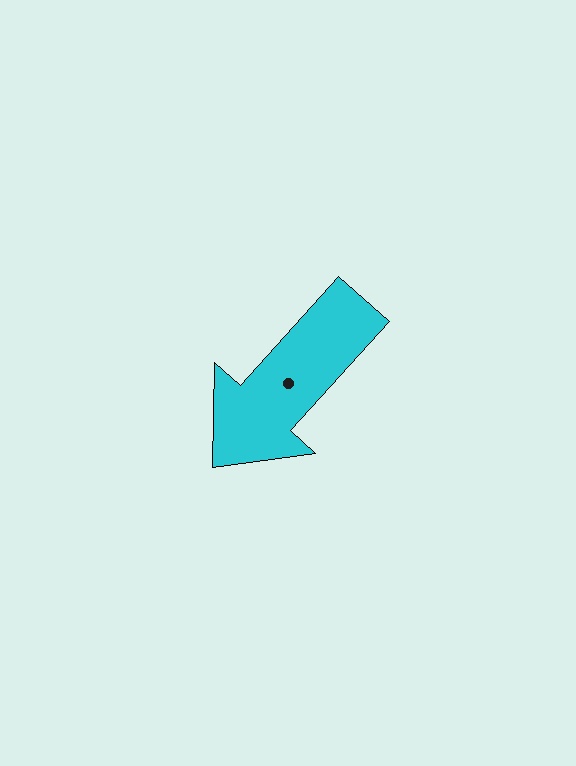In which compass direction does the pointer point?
Southwest.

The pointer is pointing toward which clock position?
Roughly 7 o'clock.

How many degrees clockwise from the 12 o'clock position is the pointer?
Approximately 222 degrees.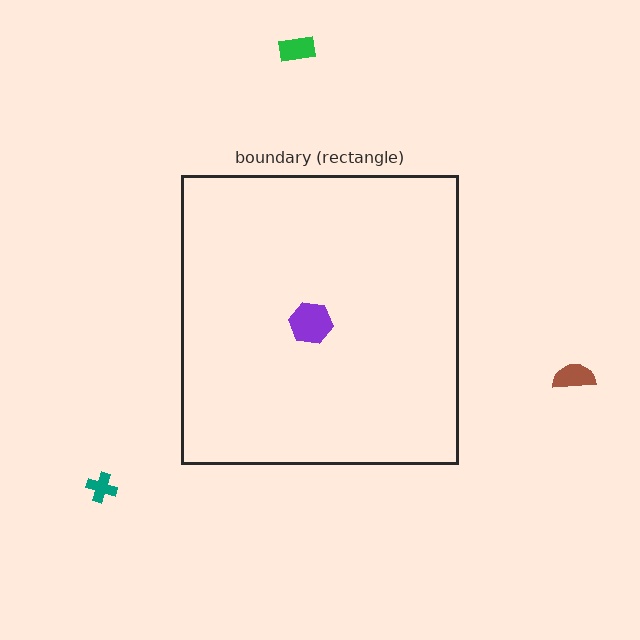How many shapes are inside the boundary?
1 inside, 3 outside.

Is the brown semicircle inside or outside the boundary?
Outside.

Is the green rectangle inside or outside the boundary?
Outside.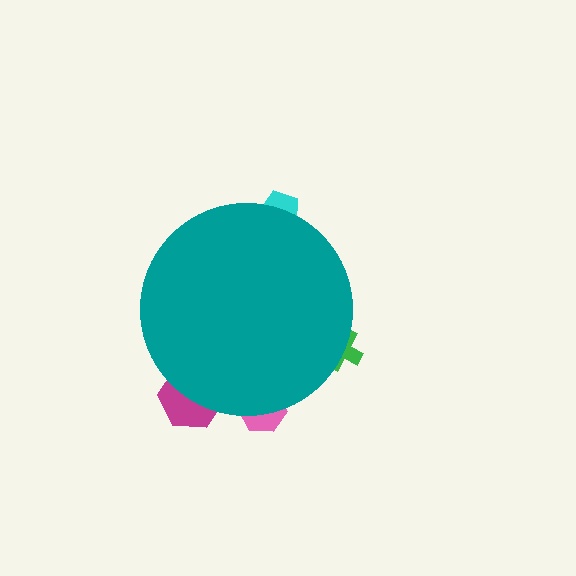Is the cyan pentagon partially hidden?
Yes, the cyan pentagon is partially hidden behind the teal circle.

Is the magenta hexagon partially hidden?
Yes, the magenta hexagon is partially hidden behind the teal circle.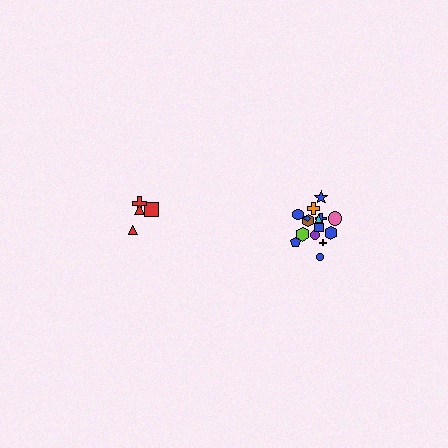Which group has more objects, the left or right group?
The right group.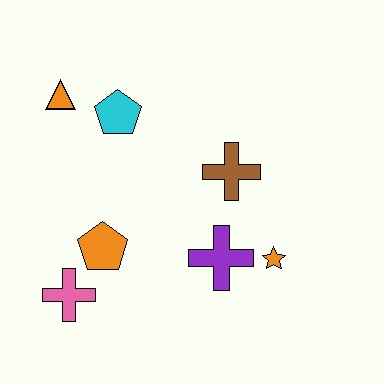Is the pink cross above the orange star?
No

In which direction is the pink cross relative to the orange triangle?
The pink cross is below the orange triangle.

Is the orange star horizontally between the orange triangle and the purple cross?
No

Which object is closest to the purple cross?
The orange star is closest to the purple cross.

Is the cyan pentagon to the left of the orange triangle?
No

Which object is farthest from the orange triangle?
The orange star is farthest from the orange triangle.